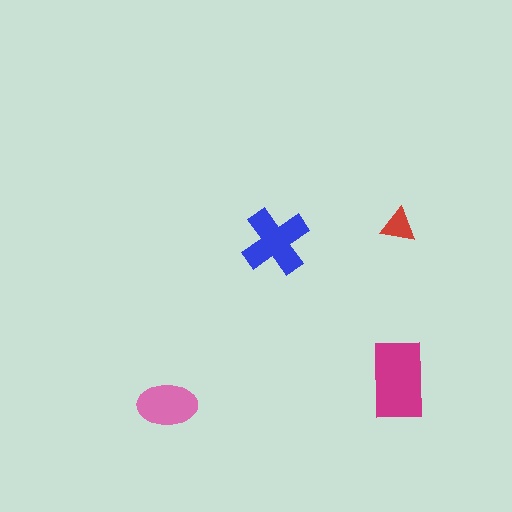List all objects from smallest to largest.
The red triangle, the pink ellipse, the blue cross, the magenta rectangle.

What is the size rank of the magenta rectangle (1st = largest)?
1st.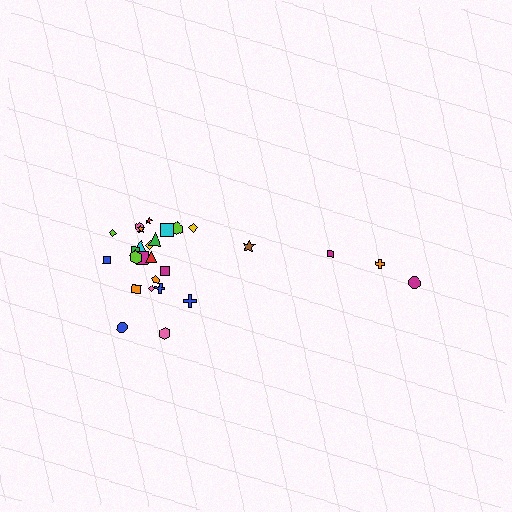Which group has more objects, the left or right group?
The left group.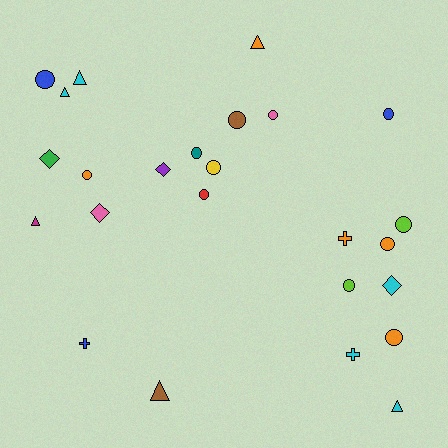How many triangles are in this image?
There are 6 triangles.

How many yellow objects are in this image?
There is 1 yellow object.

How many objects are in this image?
There are 25 objects.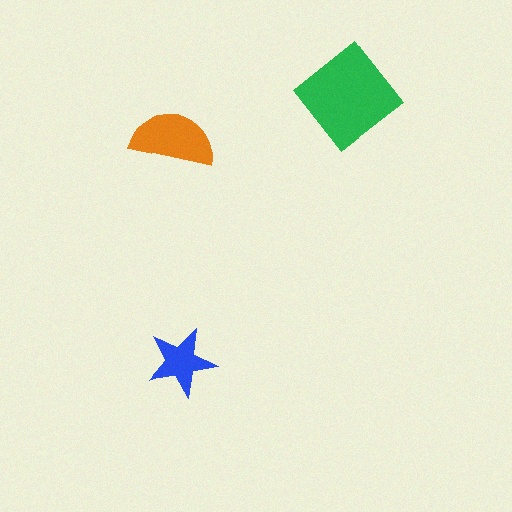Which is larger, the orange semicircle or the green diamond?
The green diamond.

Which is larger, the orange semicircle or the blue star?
The orange semicircle.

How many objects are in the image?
There are 3 objects in the image.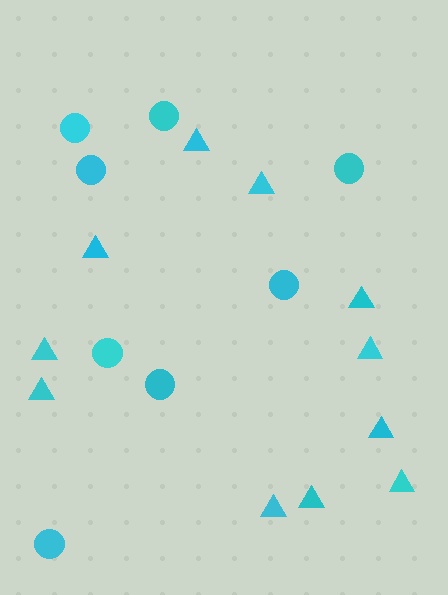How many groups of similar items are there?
There are 2 groups: one group of triangles (11) and one group of circles (8).